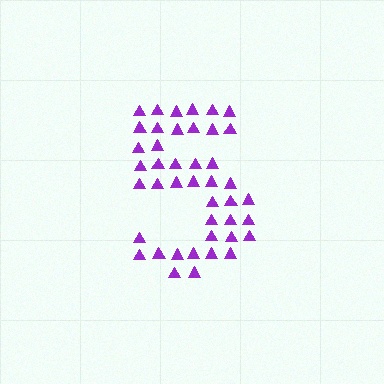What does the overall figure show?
The overall figure shows the digit 5.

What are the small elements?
The small elements are triangles.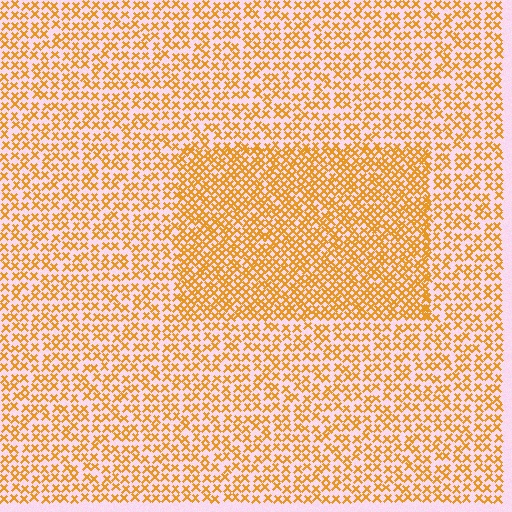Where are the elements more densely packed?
The elements are more densely packed inside the rectangle boundary.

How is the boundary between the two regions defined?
The boundary is defined by a change in element density (approximately 1.7x ratio). All elements are the same color, size, and shape.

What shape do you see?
I see a rectangle.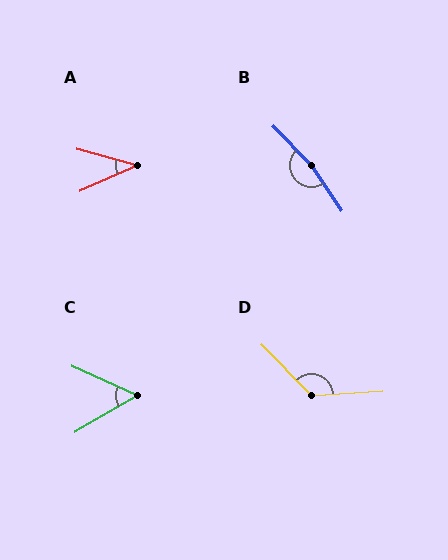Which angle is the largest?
B, at approximately 169 degrees.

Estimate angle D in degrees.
Approximately 131 degrees.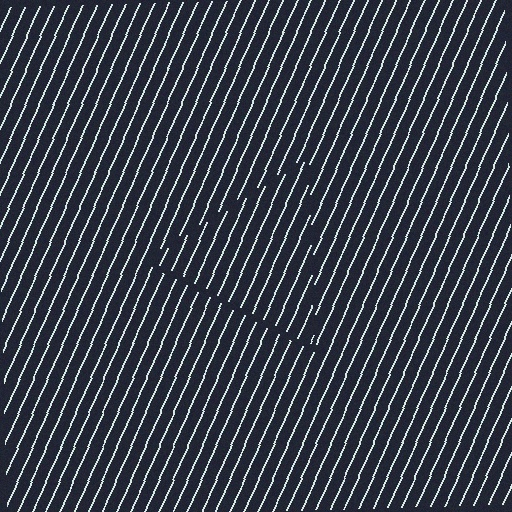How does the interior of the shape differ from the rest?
The interior of the shape contains the same grating, shifted by half a period — the contour is defined by the phase discontinuity where line-ends from the inner and outer gratings abut.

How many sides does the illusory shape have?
3 sides — the line-ends trace a triangle.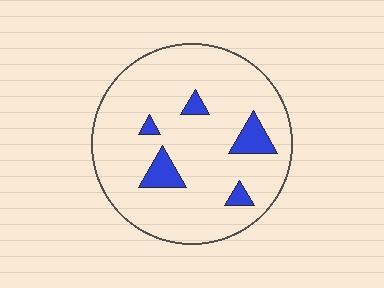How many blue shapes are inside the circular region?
5.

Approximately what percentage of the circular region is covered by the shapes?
Approximately 10%.